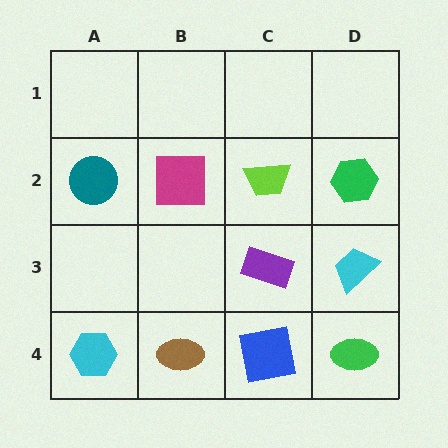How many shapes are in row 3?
2 shapes.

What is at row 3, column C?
A purple rectangle.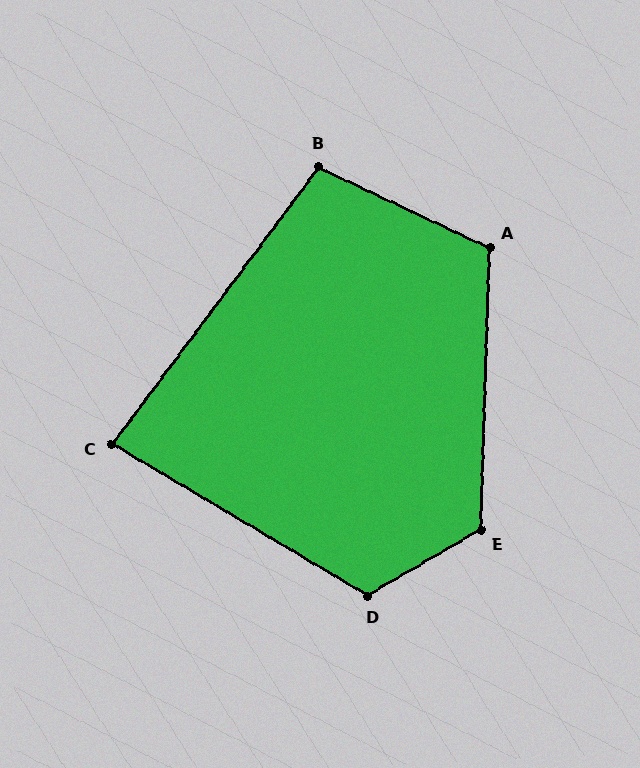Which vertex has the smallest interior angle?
C, at approximately 84 degrees.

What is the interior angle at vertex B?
Approximately 101 degrees (obtuse).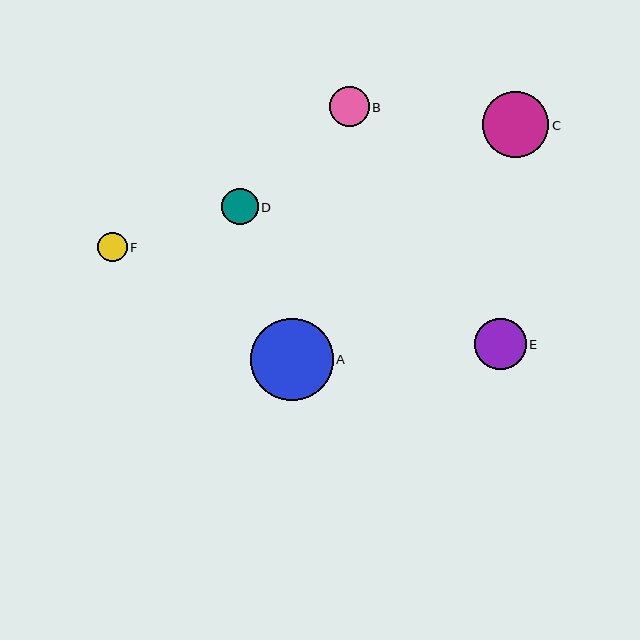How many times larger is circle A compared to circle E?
Circle A is approximately 1.6 times the size of circle E.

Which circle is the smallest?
Circle F is the smallest with a size of approximately 29 pixels.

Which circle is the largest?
Circle A is the largest with a size of approximately 83 pixels.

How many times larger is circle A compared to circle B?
Circle A is approximately 2.1 times the size of circle B.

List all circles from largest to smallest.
From largest to smallest: A, C, E, B, D, F.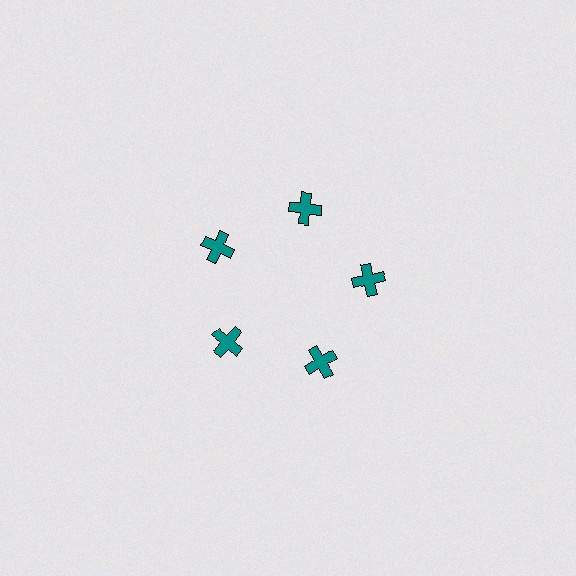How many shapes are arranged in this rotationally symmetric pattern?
There are 5 shapes, arranged in 5 groups of 1.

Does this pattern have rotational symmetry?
Yes, this pattern has 5-fold rotational symmetry. It looks the same after rotating 72 degrees around the center.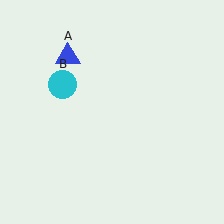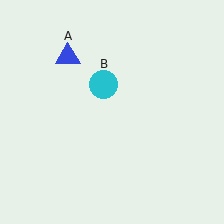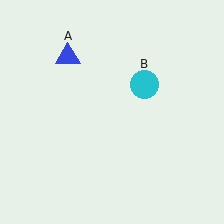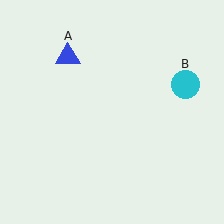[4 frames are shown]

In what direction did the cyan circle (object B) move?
The cyan circle (object B) moved right.